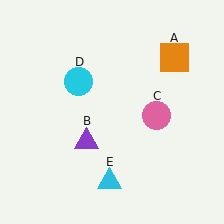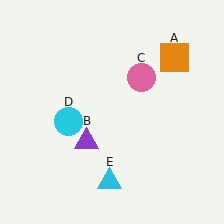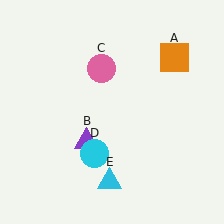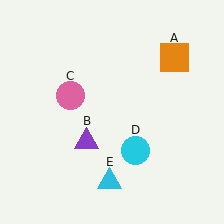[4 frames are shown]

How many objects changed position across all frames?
2 objects changed position: pink circle (object C), cyan circle (object D).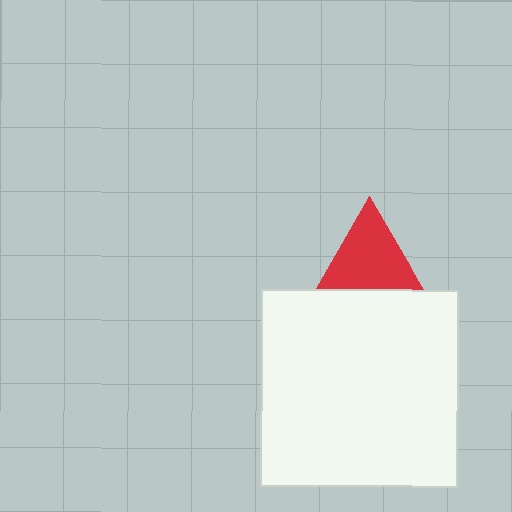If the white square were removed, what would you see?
You would see the complete red triangle.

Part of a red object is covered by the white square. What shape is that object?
It is a triangle.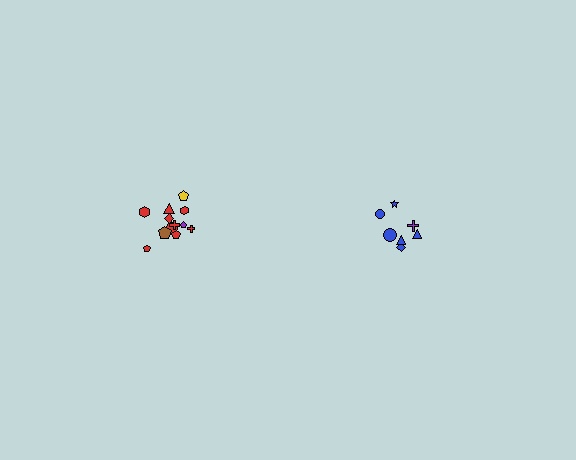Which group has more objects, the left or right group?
The left group.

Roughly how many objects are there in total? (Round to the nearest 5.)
Roughly 20 objects in total.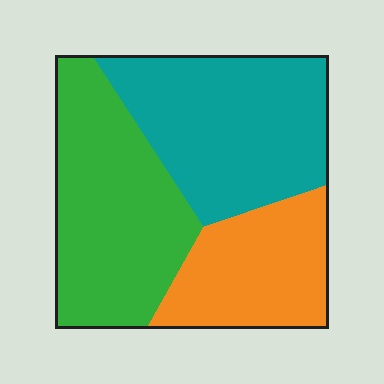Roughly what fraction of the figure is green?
Green covers 38% of the figure.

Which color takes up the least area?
Orange, at roughly 25%.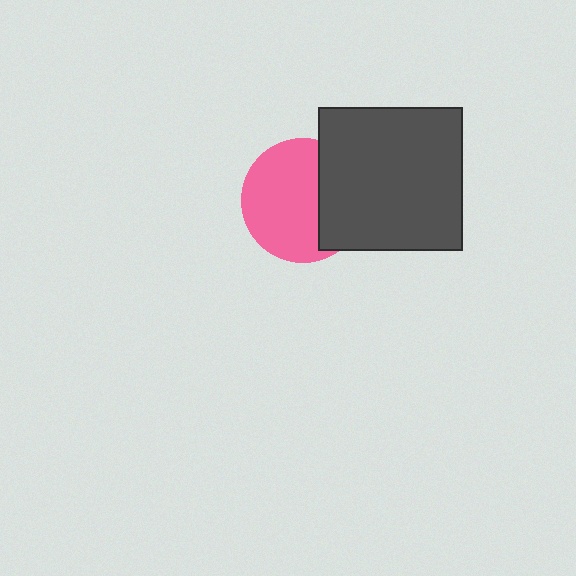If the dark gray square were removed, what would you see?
You would see the complete pink circle.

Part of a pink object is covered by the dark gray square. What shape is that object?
It is a circle.